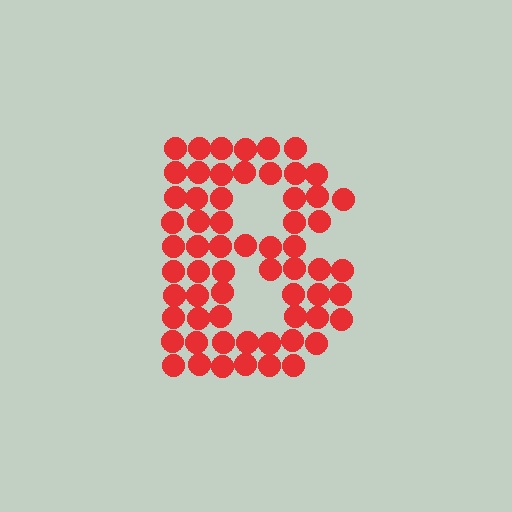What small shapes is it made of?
It is made of small circles.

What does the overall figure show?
The overall figure shows the letter B.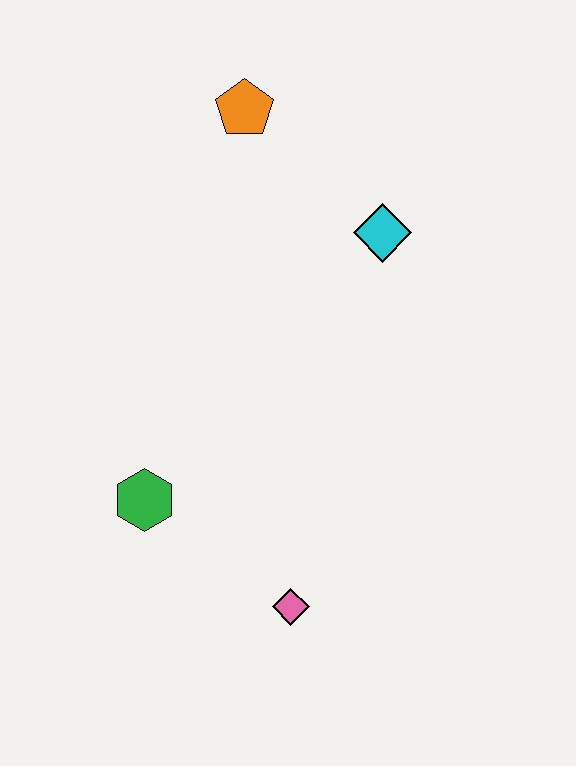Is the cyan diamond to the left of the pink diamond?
No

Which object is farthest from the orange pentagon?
The pink diamond is farthest from the orange pentagon.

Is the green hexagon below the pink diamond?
No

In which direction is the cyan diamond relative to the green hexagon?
The cyan diamond is above the green hexagon.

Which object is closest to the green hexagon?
The pink diamond is closest to the green hexagon.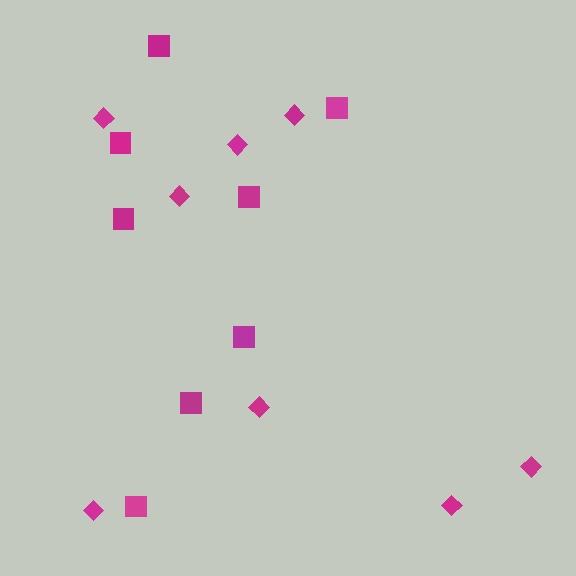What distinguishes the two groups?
There are 2 groups: one group of diamonds (8) and one group of squares (8).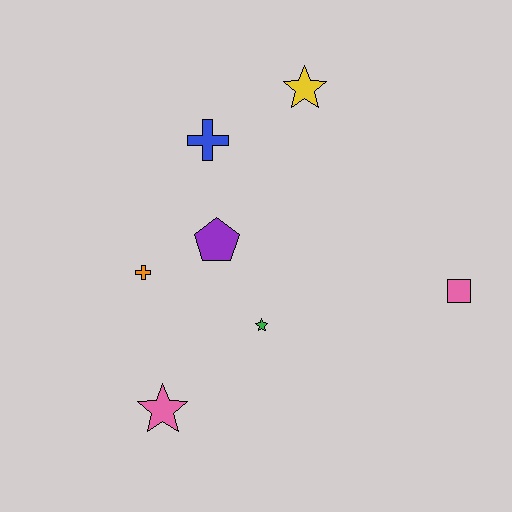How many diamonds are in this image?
There are no diamonds.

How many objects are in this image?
There are 7 objects.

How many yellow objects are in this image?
There is 1 yellow object.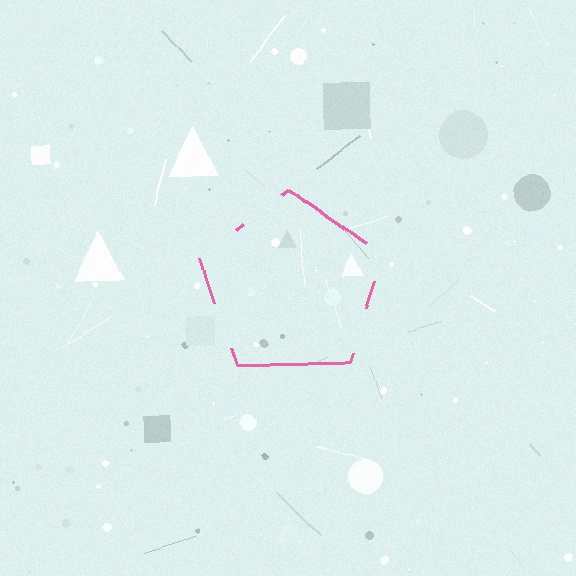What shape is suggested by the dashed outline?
The dashed outline suggests a pentagon.